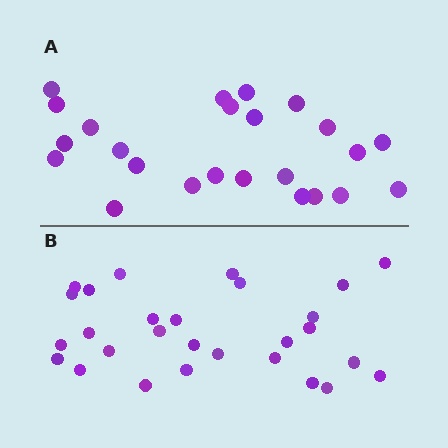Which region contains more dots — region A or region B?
Region B (the bottom region) has more dots.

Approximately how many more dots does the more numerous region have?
Region B has about 4 more dots than region A.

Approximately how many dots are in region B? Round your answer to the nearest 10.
About 30 dots. (The exact count is 28, which rounds to 30.)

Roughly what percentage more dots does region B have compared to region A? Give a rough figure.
About 15% more.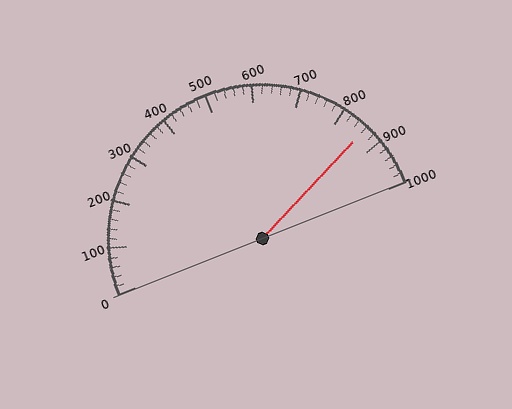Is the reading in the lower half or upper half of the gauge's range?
The reading is in the upper half of the range (0 to 1000).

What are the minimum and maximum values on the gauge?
The gauge ranges from 0 to 1000.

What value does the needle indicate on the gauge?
The needle indicates approximately 860.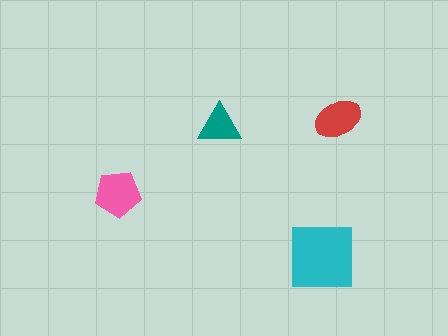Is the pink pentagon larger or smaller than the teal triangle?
Larger.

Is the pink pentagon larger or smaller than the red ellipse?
Larger.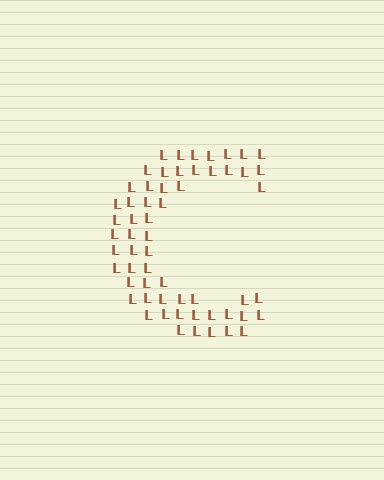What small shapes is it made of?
It is made of small letter L's.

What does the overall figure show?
The overall figure shows the letter C.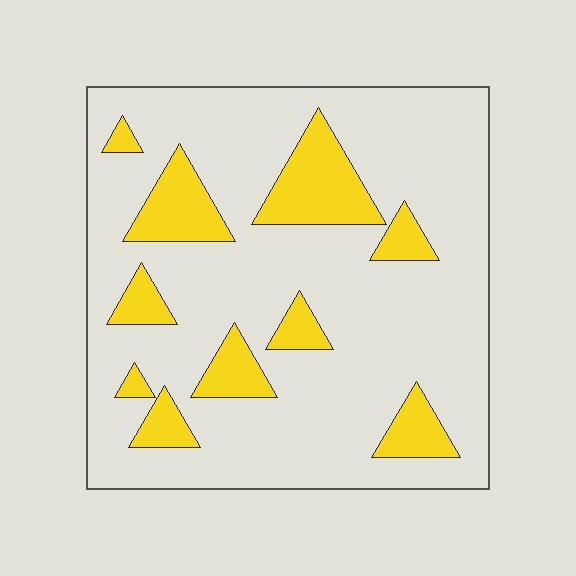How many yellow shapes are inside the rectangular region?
10.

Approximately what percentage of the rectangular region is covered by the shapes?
Approximately 20%.